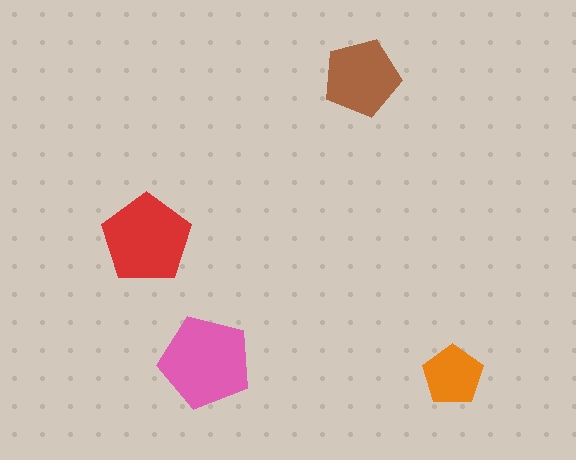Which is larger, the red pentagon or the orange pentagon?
The red one.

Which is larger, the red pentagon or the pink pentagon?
The pink one.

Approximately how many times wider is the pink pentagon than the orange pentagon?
About 1.5 times wider.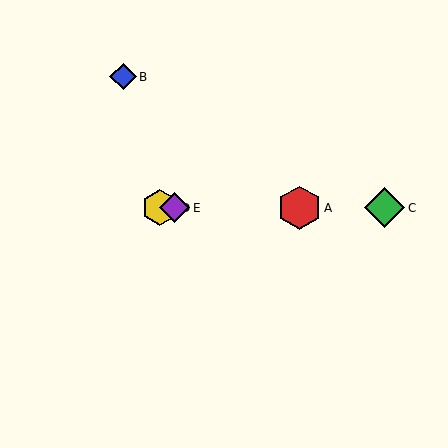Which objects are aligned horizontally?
Objects A, C, D, E are aligned horizontally.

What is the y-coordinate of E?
Object E is at y≈208.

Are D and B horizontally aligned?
No, D is at y≈208 and B is at y≈77.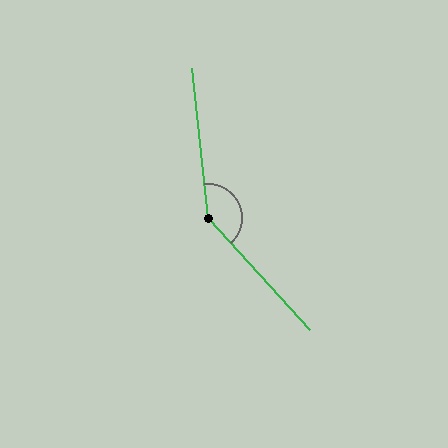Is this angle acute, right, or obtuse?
It is obtuse.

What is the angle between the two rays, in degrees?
Approximately 143 degrees.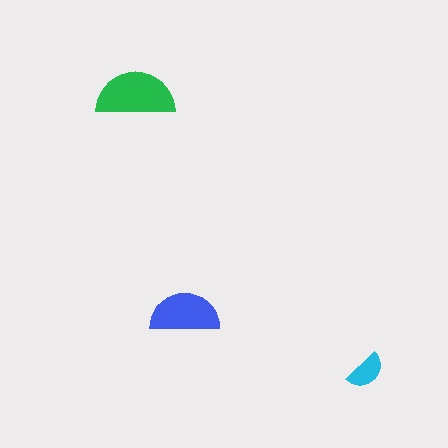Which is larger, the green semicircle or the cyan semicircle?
The green one.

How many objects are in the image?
There are 3 objects in the image.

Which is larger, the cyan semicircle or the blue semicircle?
The blue one.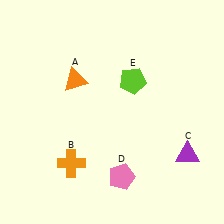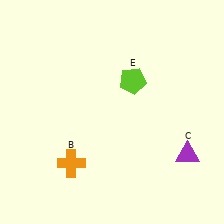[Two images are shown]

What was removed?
The orange triangle (A), the pink pentagon (D) were removed in Image 2.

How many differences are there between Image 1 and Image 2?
There are 2 differences between the two images.